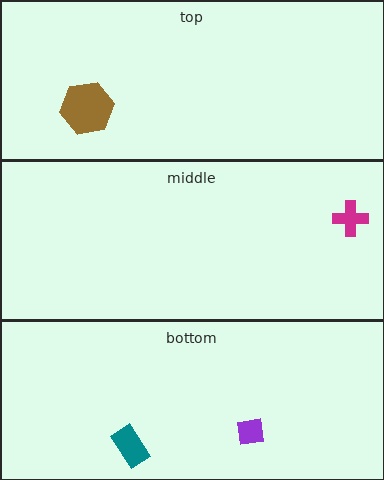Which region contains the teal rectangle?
The bottom region.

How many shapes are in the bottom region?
2.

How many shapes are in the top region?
1.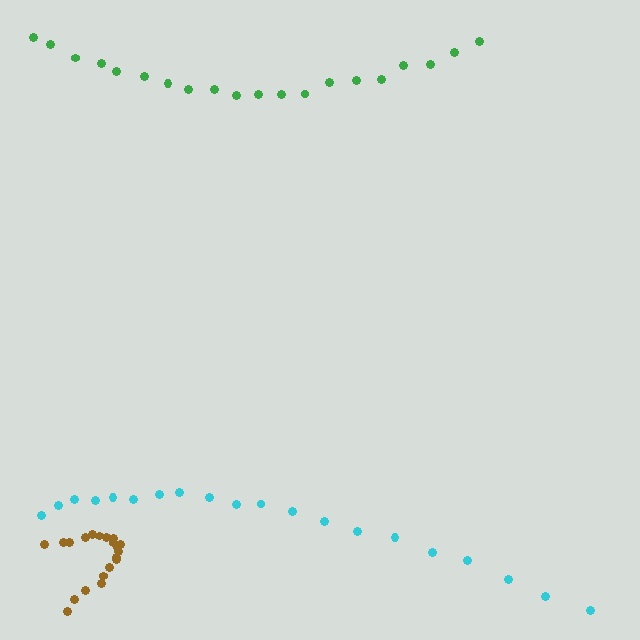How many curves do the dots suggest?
There are 3 distinct paths.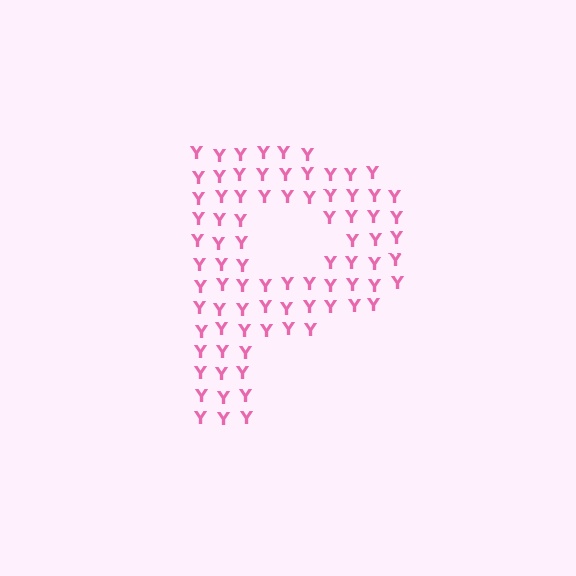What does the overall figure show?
The overall figure shows the letter P.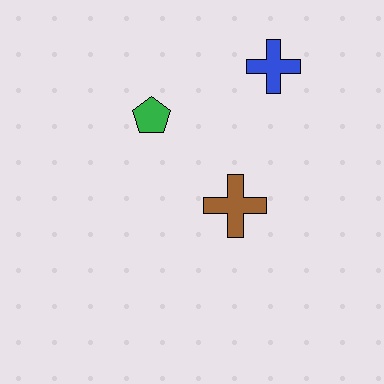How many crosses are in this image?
There are 2 crosses.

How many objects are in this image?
There are 3 objects.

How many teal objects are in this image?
There are no teal objects.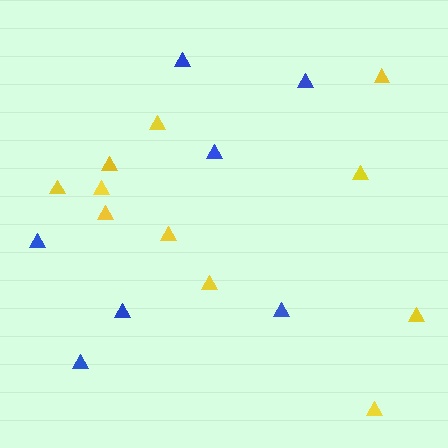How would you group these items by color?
There are 2 groups: one group of blue triangles (7) and one group of yellow triangles (11).